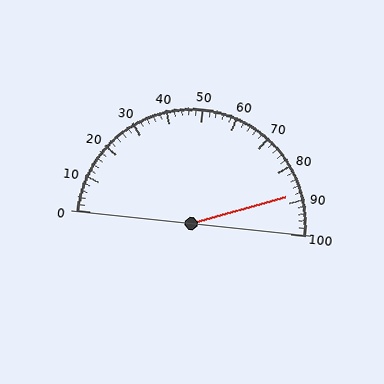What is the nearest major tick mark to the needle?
The nearest major tick mark is 90.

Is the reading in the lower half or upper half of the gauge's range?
The reading is in the upper half of the range (0 to 100).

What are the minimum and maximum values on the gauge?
The gauge ranges from 0 to 100.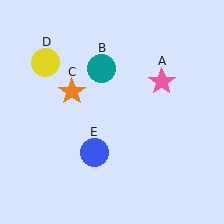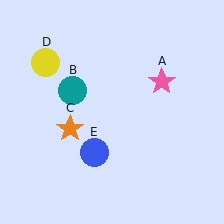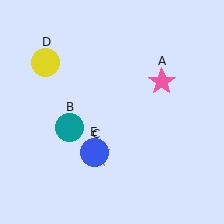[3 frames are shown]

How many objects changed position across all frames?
2 objects changed position: teal circle (object B), orange star (object C).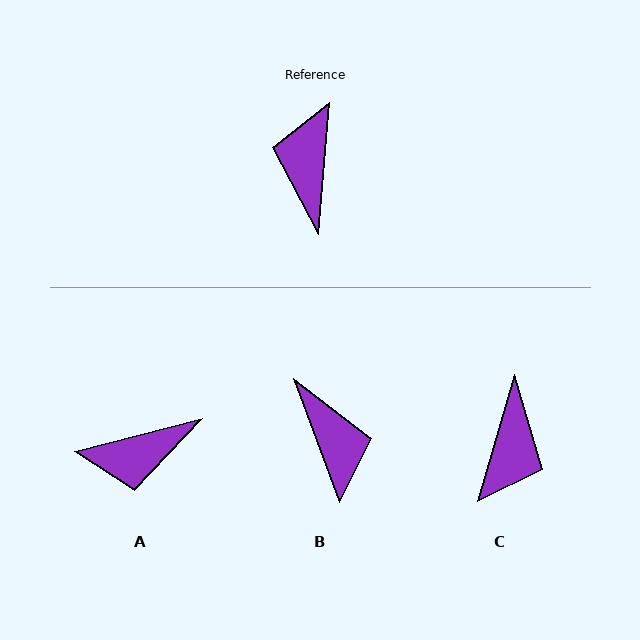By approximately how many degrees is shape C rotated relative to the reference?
Approximately 168 degrees counter-clockwise.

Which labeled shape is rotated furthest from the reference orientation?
C, about 168 degrees away.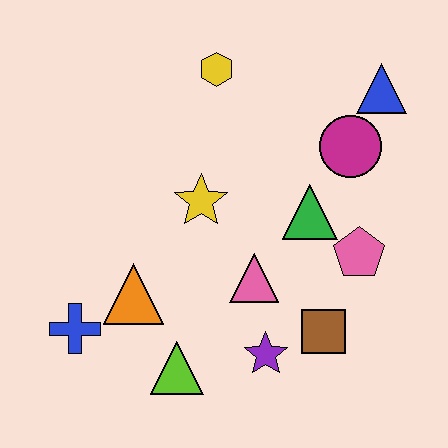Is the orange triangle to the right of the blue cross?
Yes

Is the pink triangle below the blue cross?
No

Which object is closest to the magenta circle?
The blue triangle is closest to the magenta circle.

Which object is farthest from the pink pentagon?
The blue cross is farthest from the pink pentagon.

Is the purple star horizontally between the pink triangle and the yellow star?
No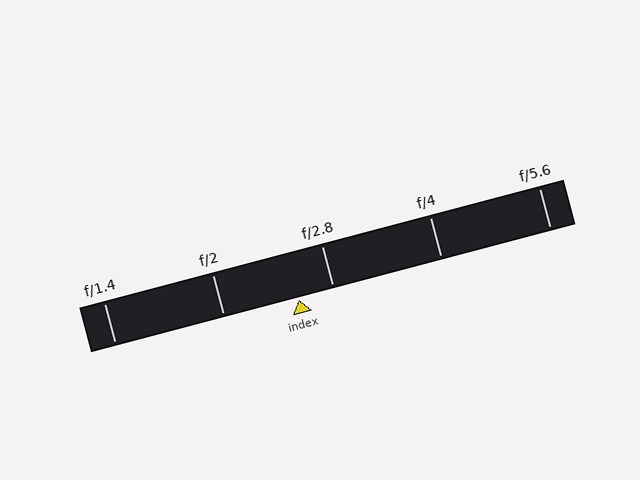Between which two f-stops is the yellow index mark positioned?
The index mark is between f/2 and f/2.8.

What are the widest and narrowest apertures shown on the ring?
The widest aperture shown is f/1.4 and the narrowest is f/5.6.